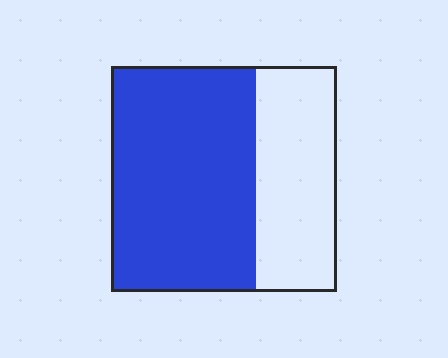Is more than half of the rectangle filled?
Yes.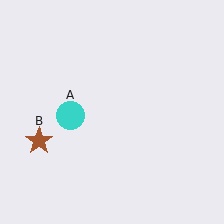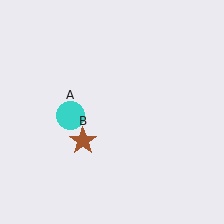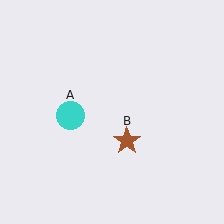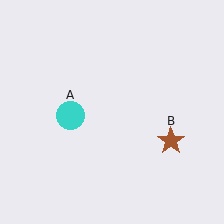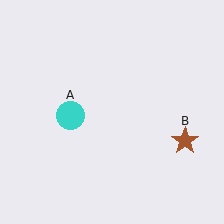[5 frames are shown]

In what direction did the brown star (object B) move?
The brown star (object B) moved right.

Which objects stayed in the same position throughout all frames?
Cyan circle (object A) remained stationary.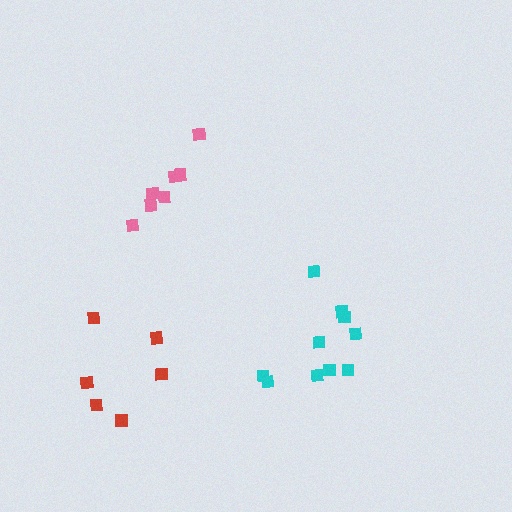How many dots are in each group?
Group 1: 10 dots, Group 2: 7 dots, Group 3: 6 dots (23 total).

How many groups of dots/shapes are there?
There are 3 groups.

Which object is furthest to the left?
The red cluster is leftmost.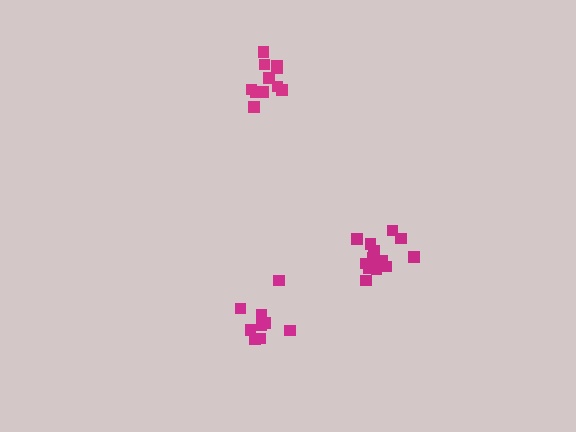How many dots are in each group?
Group 1: 15 dots, Group 2: 11 dots, Group 3: 9 dots (35 total).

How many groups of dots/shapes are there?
There are 3 groups.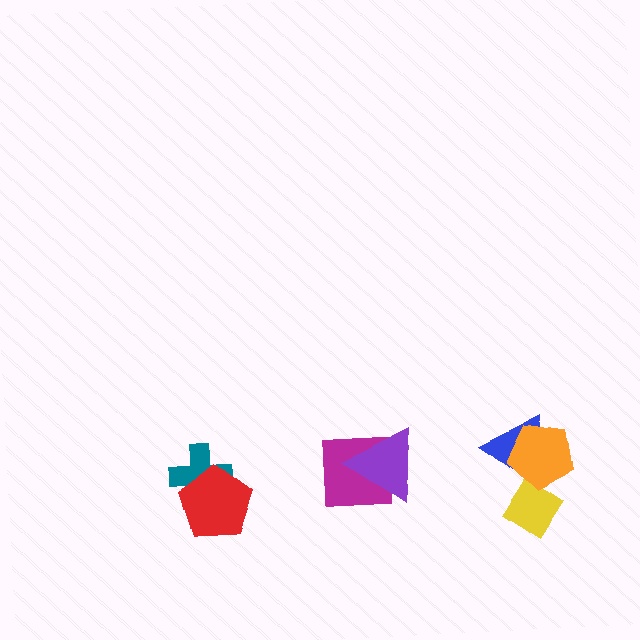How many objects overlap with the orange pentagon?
2 objects overlap with the orange pentagon.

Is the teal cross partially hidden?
Yes, it is partially covered by another shape.